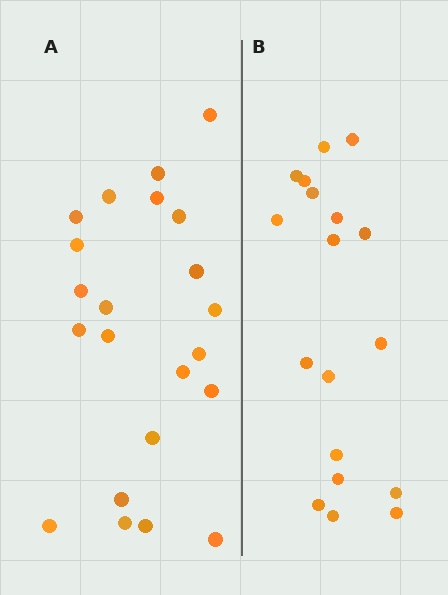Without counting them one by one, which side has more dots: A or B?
Region A (the left region) has more dots.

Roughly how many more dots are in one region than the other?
Region A has about 4 more dots than region B.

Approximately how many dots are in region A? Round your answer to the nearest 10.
About 20 dots. (The exact count is 22, which rounds to 20.)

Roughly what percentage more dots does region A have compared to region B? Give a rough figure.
About 20% more.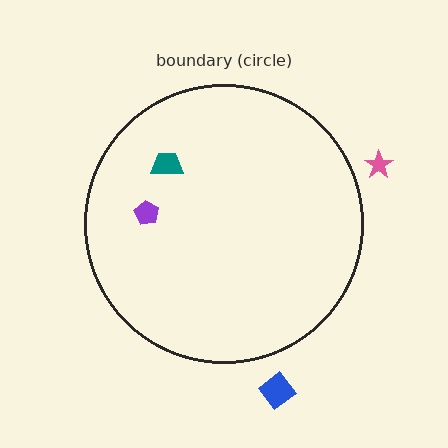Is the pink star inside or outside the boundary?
Outside.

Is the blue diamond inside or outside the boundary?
Outside.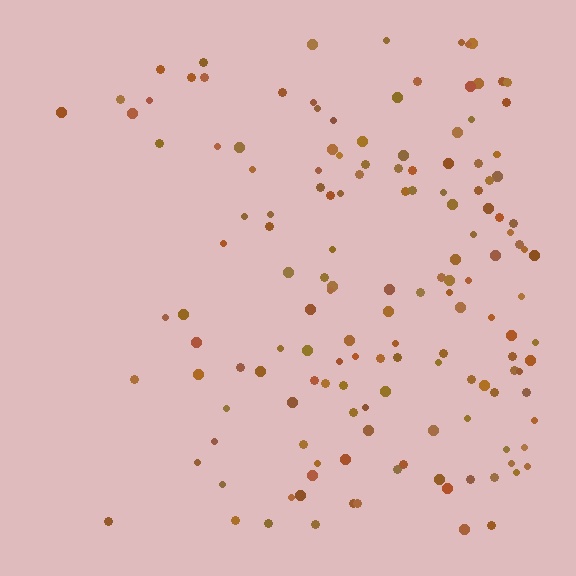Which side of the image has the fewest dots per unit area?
The left.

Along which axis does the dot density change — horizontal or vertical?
Horizontal.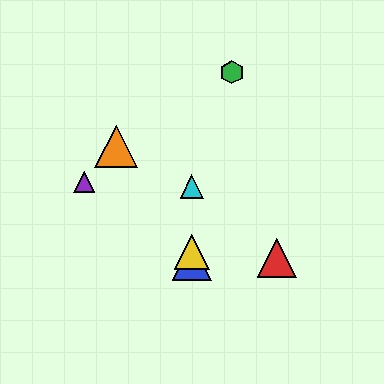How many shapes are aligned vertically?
3 shapes (the blue triangle, the yellow triangle, the cyan triangle) are aligned vertically.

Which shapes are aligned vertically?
The blue triangle, the yellow triangle, the cyan triangle are aligned vertically.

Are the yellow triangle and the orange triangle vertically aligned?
No, the yellow triangle is at x≈192 and the orange triangle is at x≈116.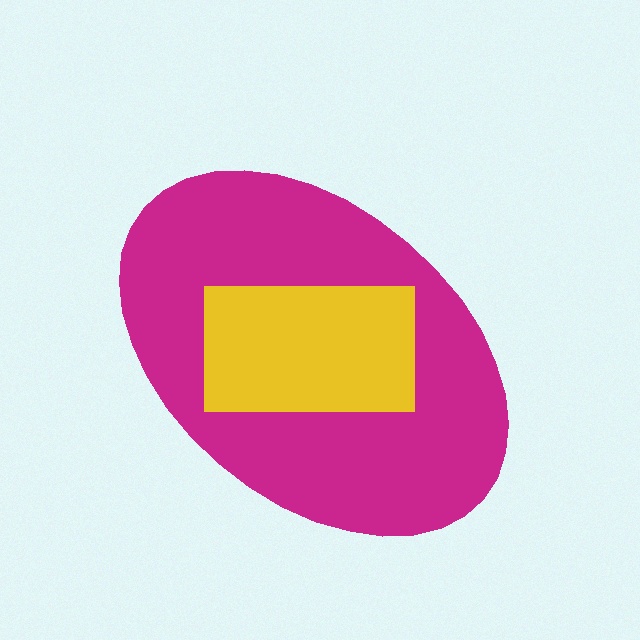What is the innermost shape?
The yellow rectangle.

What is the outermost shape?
The magenta ellipse.